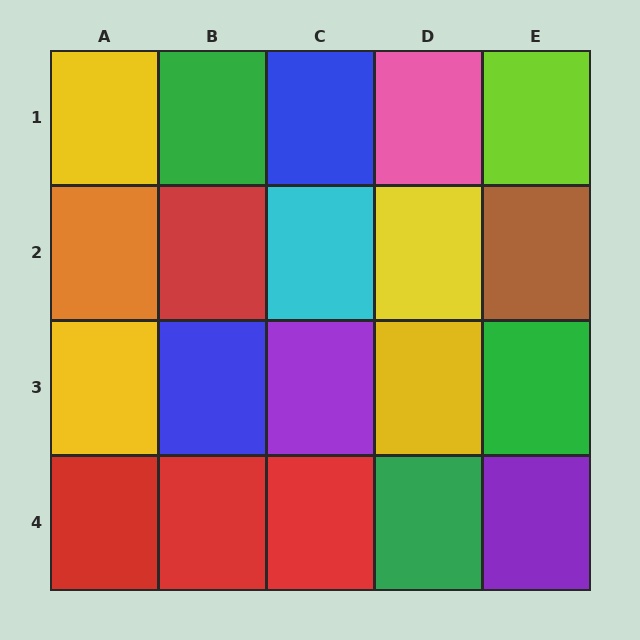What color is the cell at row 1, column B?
Green.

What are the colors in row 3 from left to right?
Yellow, blue, purple, yellow, green.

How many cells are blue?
2 cells are blue.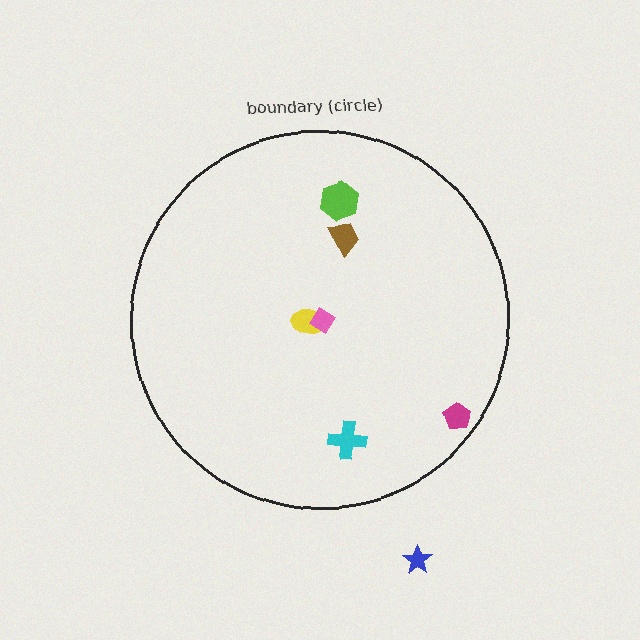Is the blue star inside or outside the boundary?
Outside.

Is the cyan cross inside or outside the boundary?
Inside.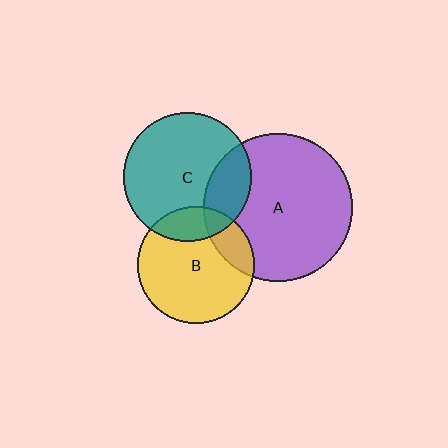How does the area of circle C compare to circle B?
Approximately 1.2 times.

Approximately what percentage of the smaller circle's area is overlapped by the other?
Approximately 25%.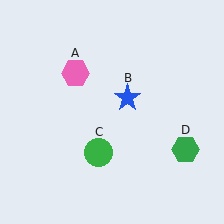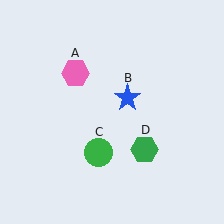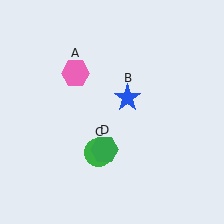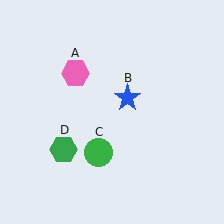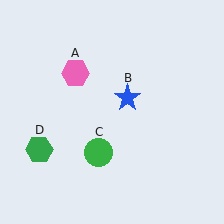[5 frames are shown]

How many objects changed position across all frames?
1 object changed position: green hexagon (object D).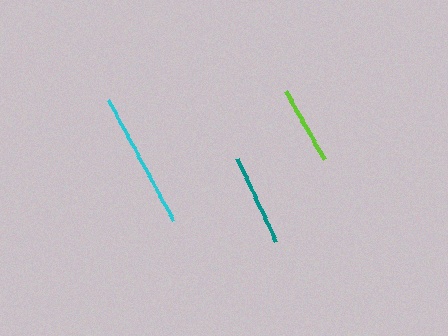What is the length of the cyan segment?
The cyan segment is approximately 137 pixels long.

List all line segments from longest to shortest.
From longest to shortest: cyan, teal, lime.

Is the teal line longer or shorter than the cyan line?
The cyan line is longer than the teal line.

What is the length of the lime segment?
The lime segment is approximately 78 pixels long.